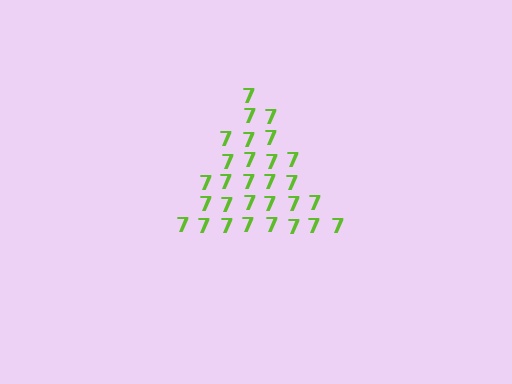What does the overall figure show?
The overall figure shows a triangle.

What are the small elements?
The small elements are digit 7's.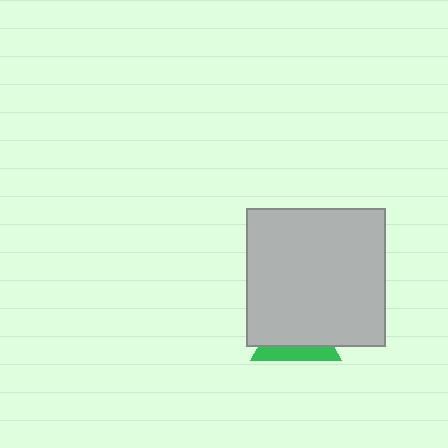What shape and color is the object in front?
The object in front is a light gray square.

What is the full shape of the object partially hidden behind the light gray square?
The partially hidden object is a green triangle.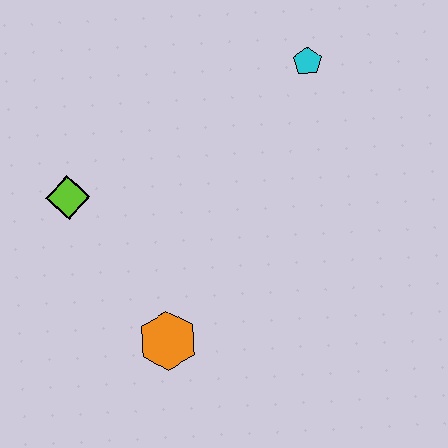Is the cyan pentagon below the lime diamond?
No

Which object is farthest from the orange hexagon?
The cyan pentagon is farthest from the orange hexagon.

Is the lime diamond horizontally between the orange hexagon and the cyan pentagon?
No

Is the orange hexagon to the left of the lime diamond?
No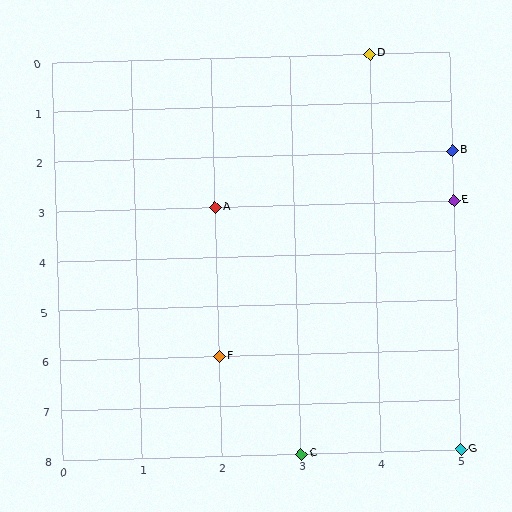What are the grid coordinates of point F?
Point F is at grid coordinates (2, 6).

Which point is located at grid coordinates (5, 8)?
Point G is at (5, 8).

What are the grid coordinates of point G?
Point G is at grid coordinates (5, 8).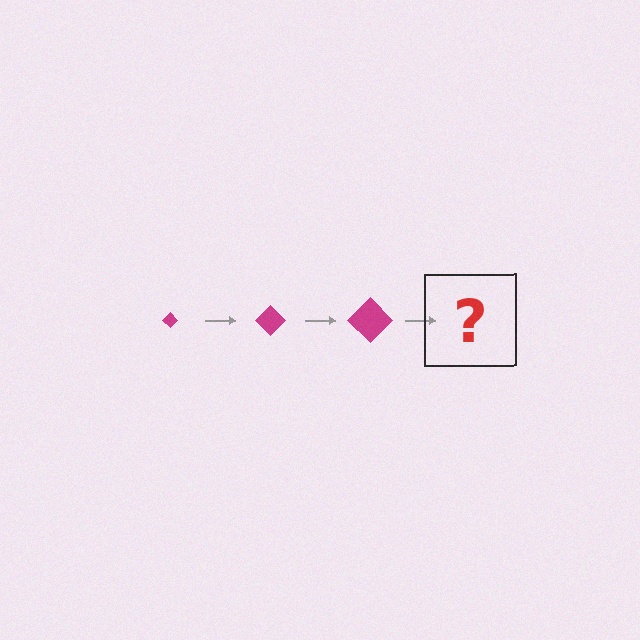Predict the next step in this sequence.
The next step is a magenta diamond, larger than the previous one.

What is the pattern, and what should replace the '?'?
The pattern is that the diamond gets progressively larger each step. The '?' should be a magenta diamond, larger than the previous one.